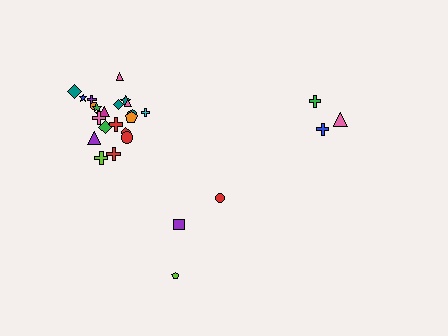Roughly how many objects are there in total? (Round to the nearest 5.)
Roughly 30 objects in total.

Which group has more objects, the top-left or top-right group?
The top-left group.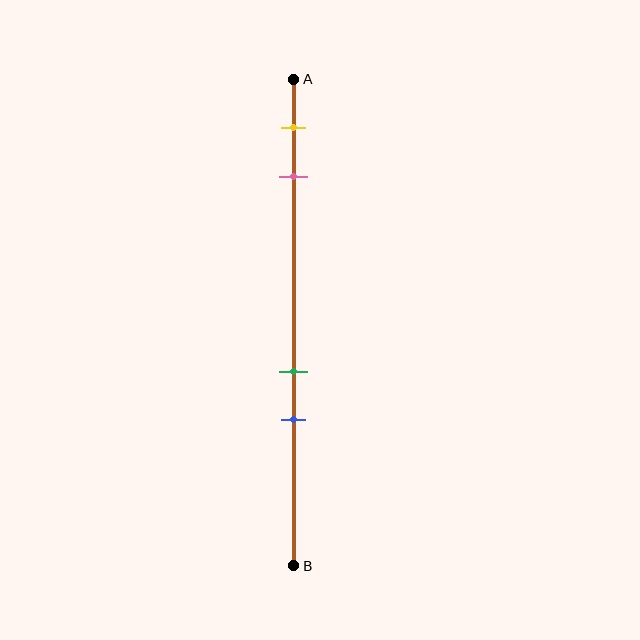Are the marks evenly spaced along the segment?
No, the marks are not evenly spaced.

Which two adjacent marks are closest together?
The green and blue marks are the closest adjacent pair.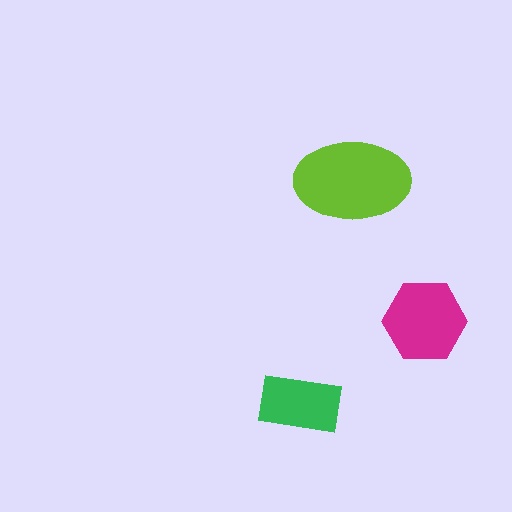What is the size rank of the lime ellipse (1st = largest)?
1st.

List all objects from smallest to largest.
The green rectangle, the magenta hexagon, the lime ellipse.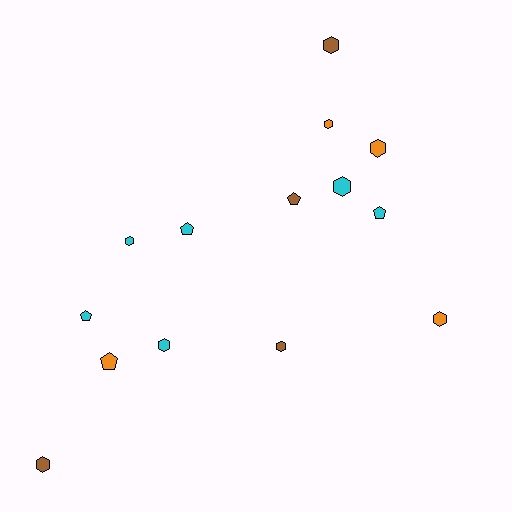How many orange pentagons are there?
There is 1 orange pentagon.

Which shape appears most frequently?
Hexagon, with 9 objects.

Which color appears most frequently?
Cyan, with 6 objects.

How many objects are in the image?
There are 14 objects.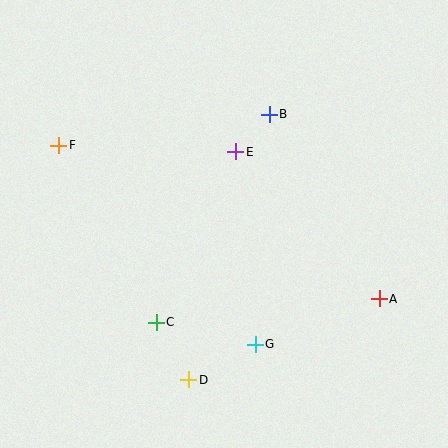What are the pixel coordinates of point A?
Point A is at (379, 299).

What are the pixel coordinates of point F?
Point F is at (59, 145).